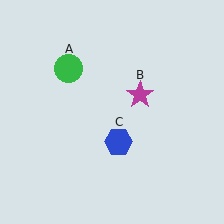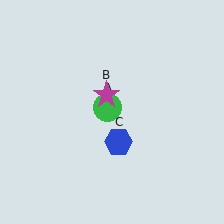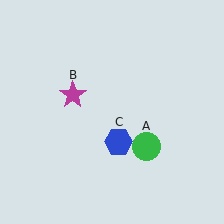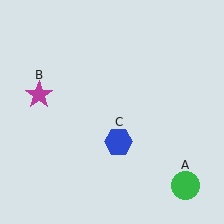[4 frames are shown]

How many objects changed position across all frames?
2 objects changed position: green circle (object A), magenta star (object B).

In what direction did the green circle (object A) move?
The green circle (object A) moved down and to the right.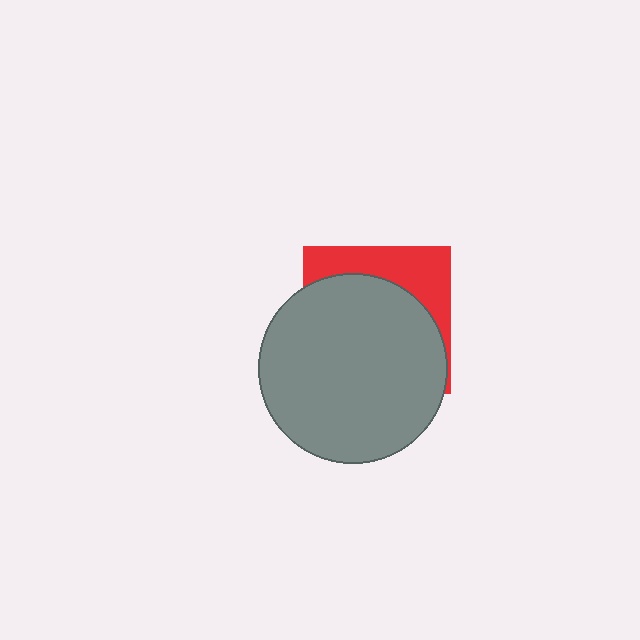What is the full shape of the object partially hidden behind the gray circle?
The partially hidden object is a red square.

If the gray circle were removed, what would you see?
You would see the complete red square.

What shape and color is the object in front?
The object in front is a gray circle.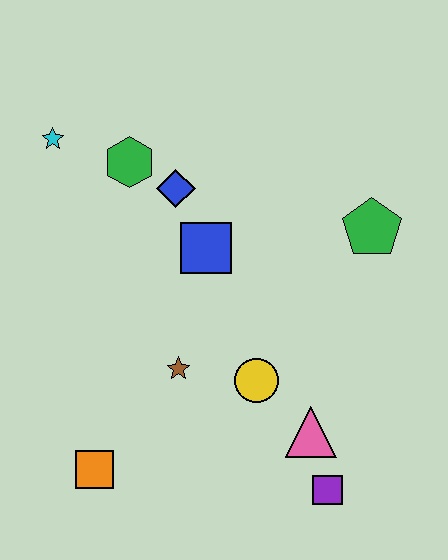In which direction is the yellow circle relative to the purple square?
The yellow circle is above the purple square.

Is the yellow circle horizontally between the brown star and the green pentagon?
Yes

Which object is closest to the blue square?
The blue diamond is closest to the blue square.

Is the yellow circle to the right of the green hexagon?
Yes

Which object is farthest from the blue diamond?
The purple square is farthest from the blue diamond.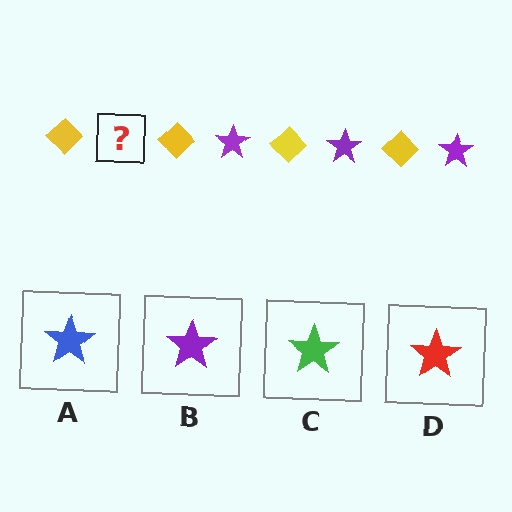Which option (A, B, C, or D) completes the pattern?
B.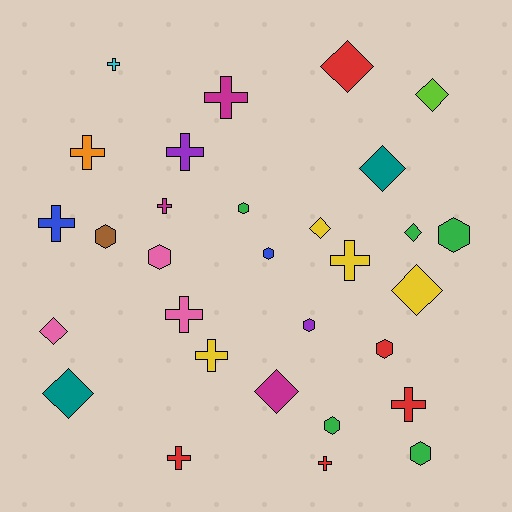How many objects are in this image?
There are 30 objects.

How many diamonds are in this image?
There are 9 diamonds.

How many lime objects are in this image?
There is 1 lime object.